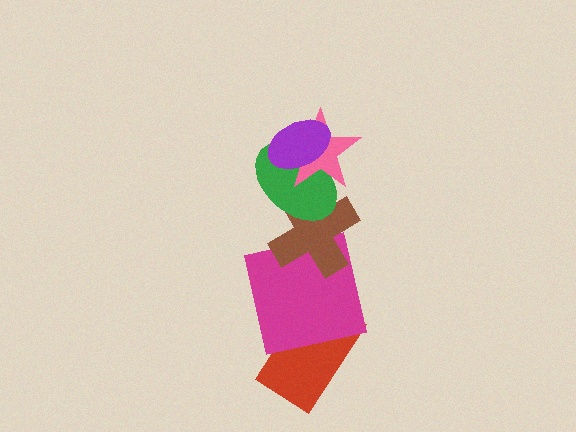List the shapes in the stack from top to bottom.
From top to bottom: the purple ellipse, the pink star, the green ellipse, the brown cross, the magenta square, the red rectangle.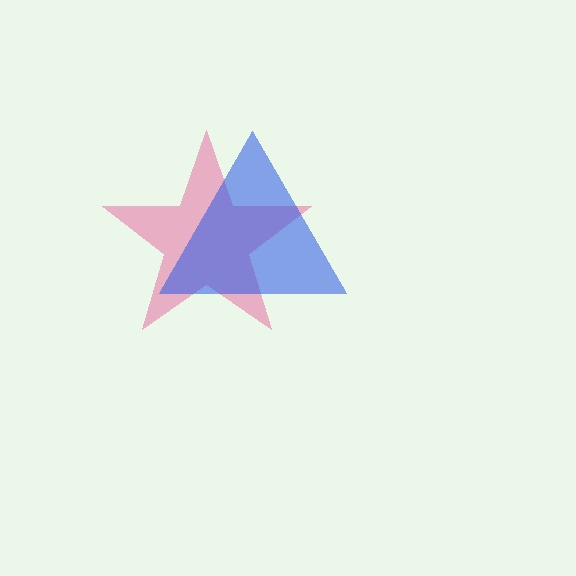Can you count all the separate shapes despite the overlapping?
Yes, there are 2 separate shapes.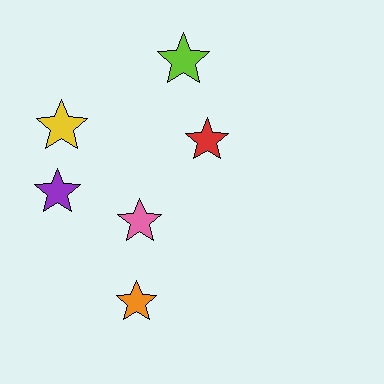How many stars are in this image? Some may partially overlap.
There are 6 stars.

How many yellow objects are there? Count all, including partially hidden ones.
There is 1 yellow object.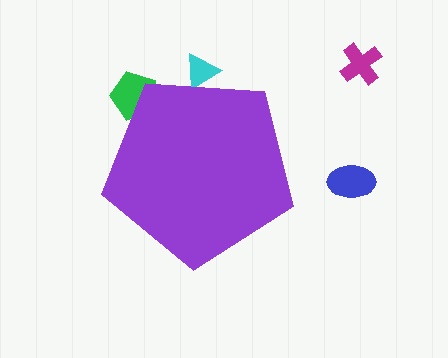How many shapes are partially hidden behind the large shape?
2 shapes are partially hidden.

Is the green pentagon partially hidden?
Yes, the green pentagon is partially hidden behind the purple pentagon.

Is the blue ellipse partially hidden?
No, the blue ellipse is fully visible.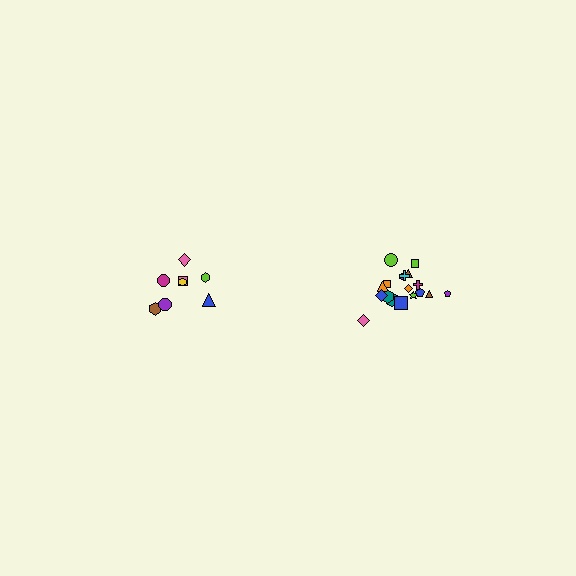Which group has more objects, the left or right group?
The right group.